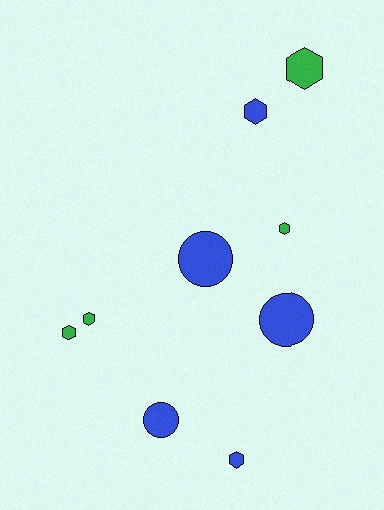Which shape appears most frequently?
Hexagon, with 6 objects.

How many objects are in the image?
There are 9 objects.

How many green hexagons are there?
There are 4 green hexagons.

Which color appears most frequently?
Blue, with 5 objects.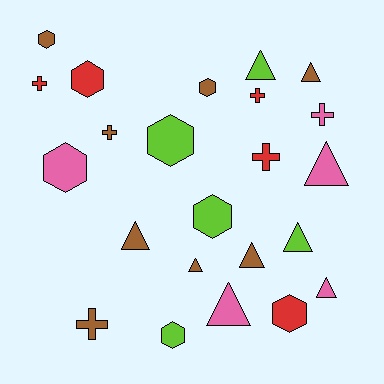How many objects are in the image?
There are 23 objects.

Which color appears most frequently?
Brown, with 8 objects.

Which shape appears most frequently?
Triangle, with 9 objects.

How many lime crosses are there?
There are no lime crosses.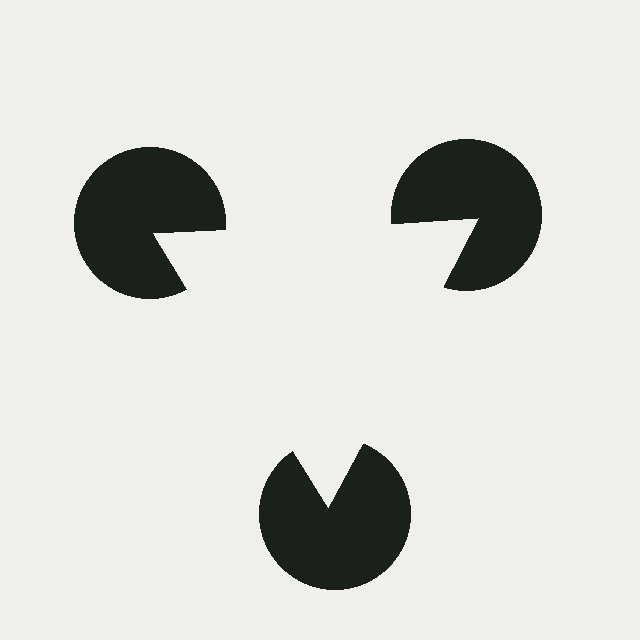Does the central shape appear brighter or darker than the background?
It typically appears slightly brighter than the background, even though no actual brightness change is drawn.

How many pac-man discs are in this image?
There are 3 — one at each vertex of the illusory triangle.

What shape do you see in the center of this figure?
An illusory triangle — its edges are inferred from the aligned wedge cuts in the pac-man discs, not physically drawn.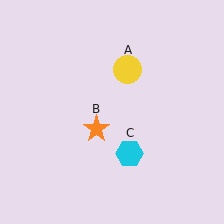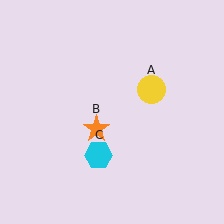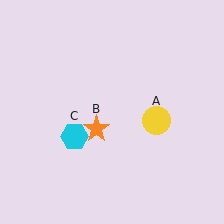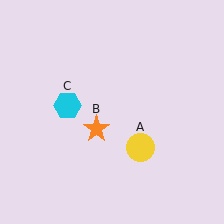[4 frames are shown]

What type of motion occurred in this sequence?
The yellow circle (object A), cyan hexagon (object C) rotated clockwise around the center of the scene.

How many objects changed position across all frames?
2 objects changed position: yellow circle (object A), cyan hexagon (object C).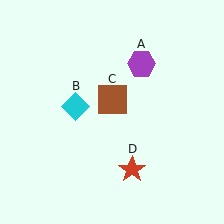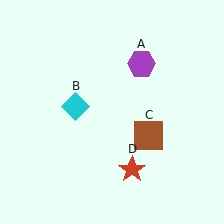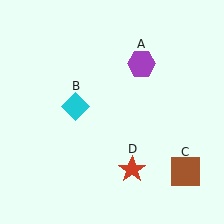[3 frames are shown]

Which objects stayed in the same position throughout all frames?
Purple hexagon (object A) and cyan diamond (object B) and red star (object D) remained stationary.